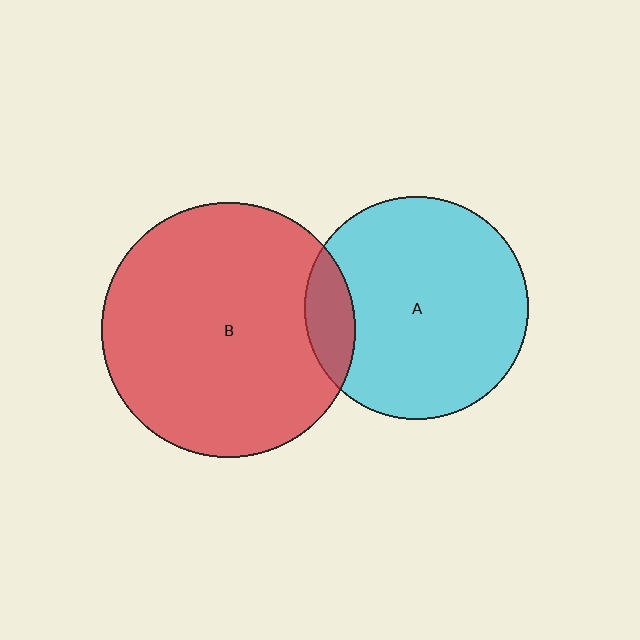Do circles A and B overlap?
Yes.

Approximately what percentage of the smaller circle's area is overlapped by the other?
Approximately 15%.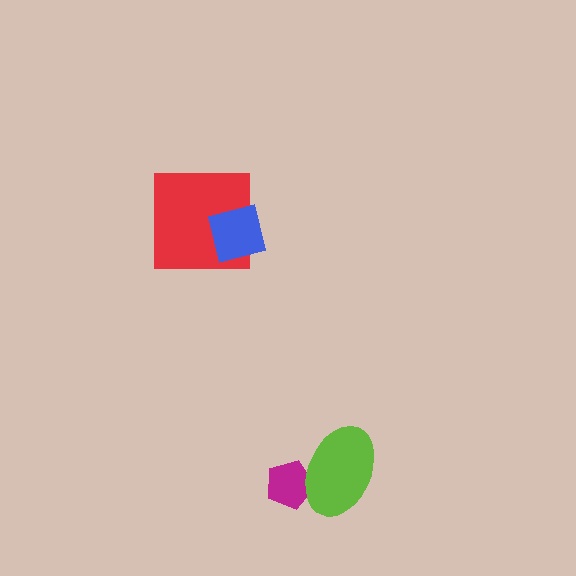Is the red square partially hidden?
Yes, it is partially covered by another shape.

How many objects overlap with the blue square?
1 object overlaps with the blue square.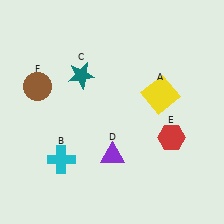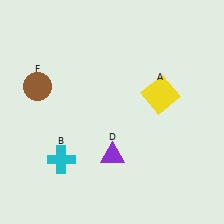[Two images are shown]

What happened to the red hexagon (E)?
The red hexagon (E) was removed in Image 2. It was in the bottom-right area of Image 1.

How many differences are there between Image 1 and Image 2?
There are 2 differences between the two images.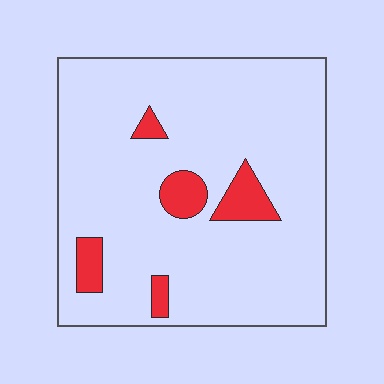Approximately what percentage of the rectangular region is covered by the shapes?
Approximately 10%.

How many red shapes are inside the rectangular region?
5.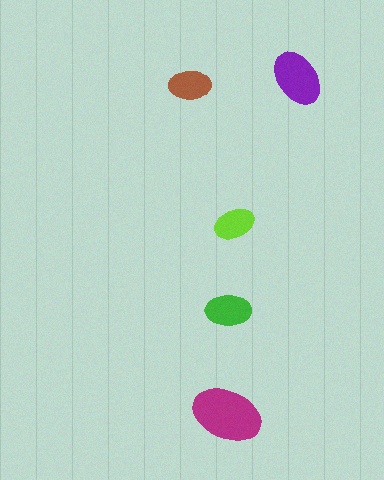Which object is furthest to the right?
The purple ellipse is rightmost.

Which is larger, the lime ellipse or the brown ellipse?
The brown one.